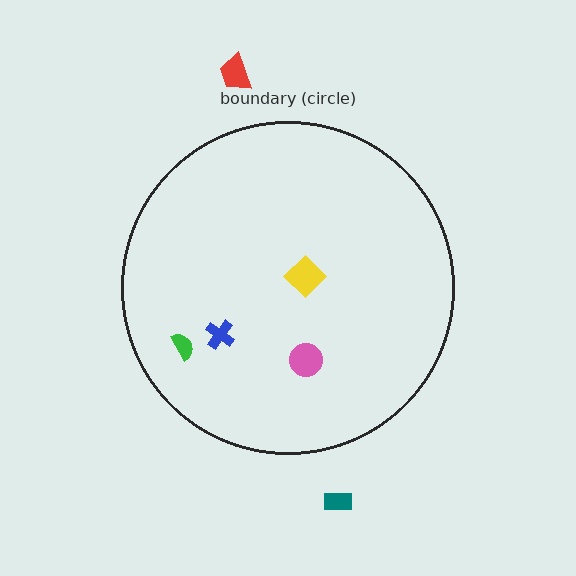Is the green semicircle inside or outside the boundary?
Inside.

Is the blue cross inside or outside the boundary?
Inside.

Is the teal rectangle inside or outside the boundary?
Outside.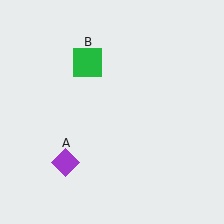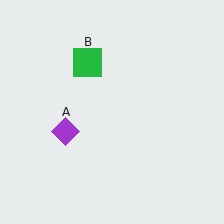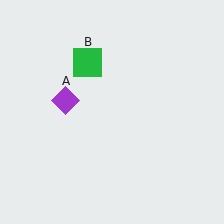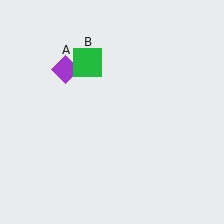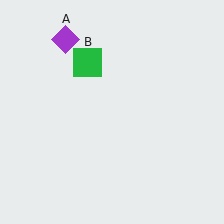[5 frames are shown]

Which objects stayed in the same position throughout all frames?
Green square (object B) remained stationary.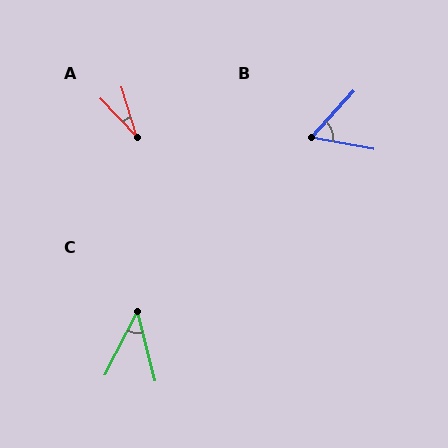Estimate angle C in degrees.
Approximately 41 degrees.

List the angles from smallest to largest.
A (26°), C (41°), B (58°).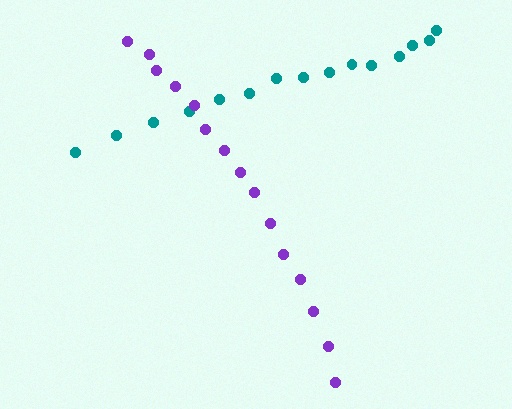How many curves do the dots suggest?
There are 2 distinct paths.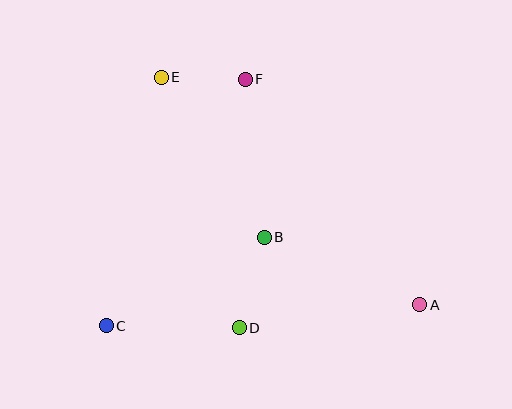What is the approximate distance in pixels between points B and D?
The distance between B and D is approximately 94 pixels.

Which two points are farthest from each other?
Points A and E are farthest from each other.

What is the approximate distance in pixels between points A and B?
The distance between A and B is approximately 170 pixels.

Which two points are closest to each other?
Points E and F are closest to each other.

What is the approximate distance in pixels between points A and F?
The distance between A and F is approximately 285 pixels.